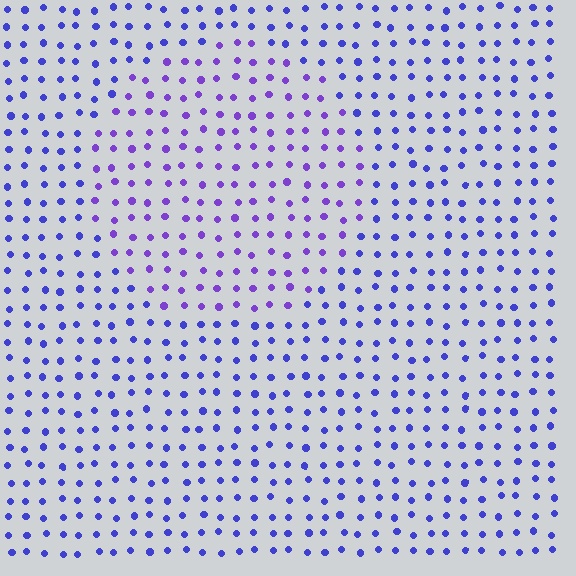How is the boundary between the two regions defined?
The boundary is defined purely by a slight shift in hue (about 27 degrees). Spacing, size, and orientation are identical on both sides.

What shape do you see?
I see a circle.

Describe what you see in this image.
The image is filled with small blue elements in a uniform arrangement. A circle-shaped region is visible where the elements are tinted to a slightly different hue, forming a subtle color boundary.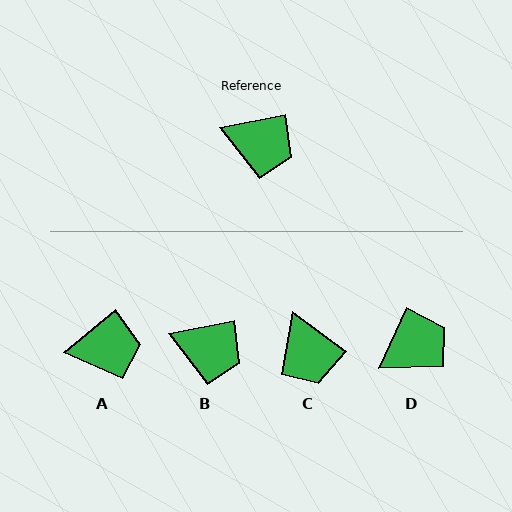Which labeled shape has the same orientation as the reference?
B.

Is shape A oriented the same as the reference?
No, it is off by about 28 degrees.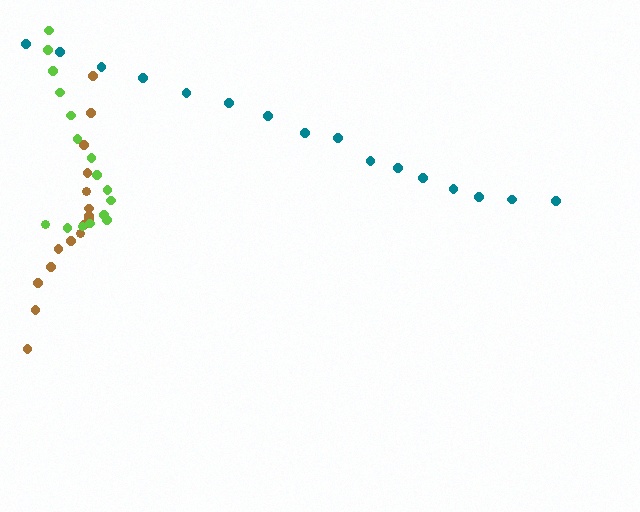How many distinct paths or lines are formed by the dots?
There are 3 distinct paths.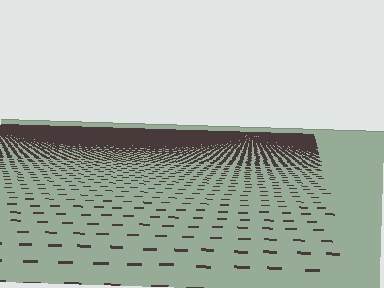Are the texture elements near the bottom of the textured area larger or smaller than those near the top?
Larger. Near the bottom, elements are closer to the viewer and appear at a bigger on-screen size.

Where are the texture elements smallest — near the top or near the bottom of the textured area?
Near the top.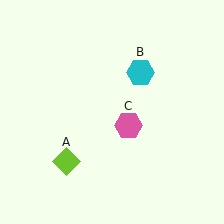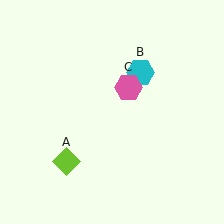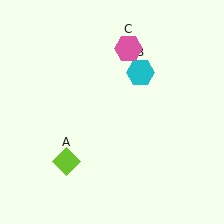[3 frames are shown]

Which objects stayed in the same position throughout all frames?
Lime diamond (object A) and cyan hexagon (object B) remained stationary.